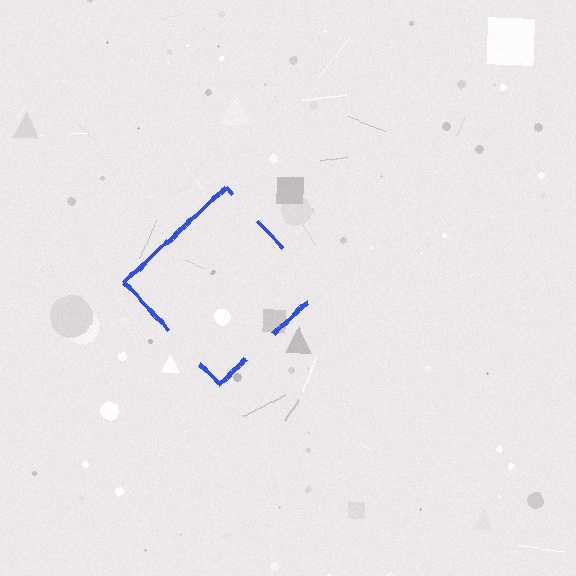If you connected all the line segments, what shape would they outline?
They would outline a diamond.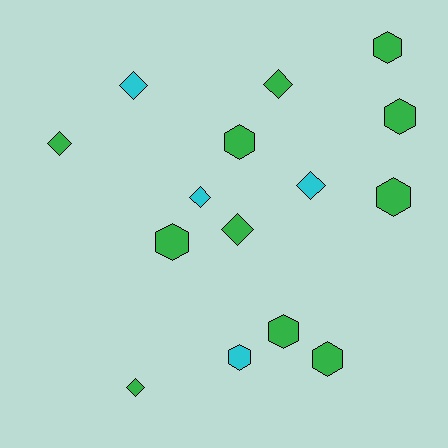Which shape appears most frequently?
Hexagon, with 8 objects.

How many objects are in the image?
There are 15 objects.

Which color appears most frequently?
Green, with 11 objects.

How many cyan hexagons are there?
There is 1 cyan hexagon.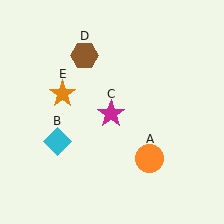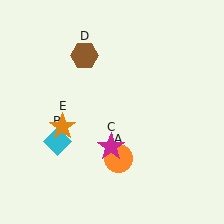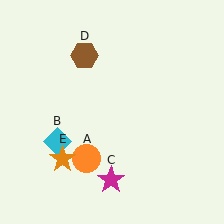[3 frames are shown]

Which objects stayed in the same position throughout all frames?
Cyan diamond (object B) and brown hexagon (object D) remained stationary.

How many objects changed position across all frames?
3 objects changed position: orange circle (object A), magenta star (object C), orange star (object E).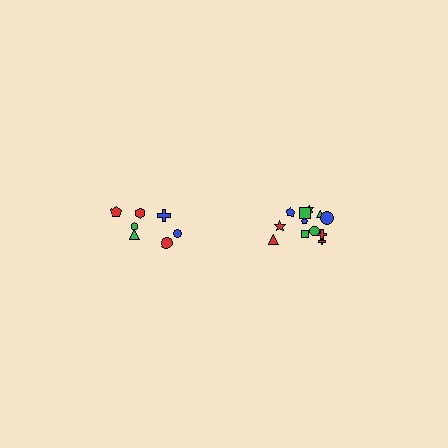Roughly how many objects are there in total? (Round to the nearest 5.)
Roughly 20 objects in total.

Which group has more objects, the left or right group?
The right group.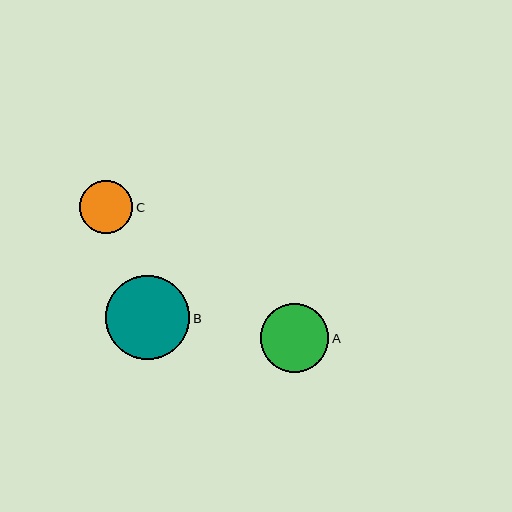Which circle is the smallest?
Circle C is the smallest with a size of approximately 53 pixels.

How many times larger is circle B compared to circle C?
Circle B is approximately 1.6 times the size of circle C.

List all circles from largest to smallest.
From largest to smallest: B, A, C.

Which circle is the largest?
Circle B is the largest with a size of approximately 84 pixels.